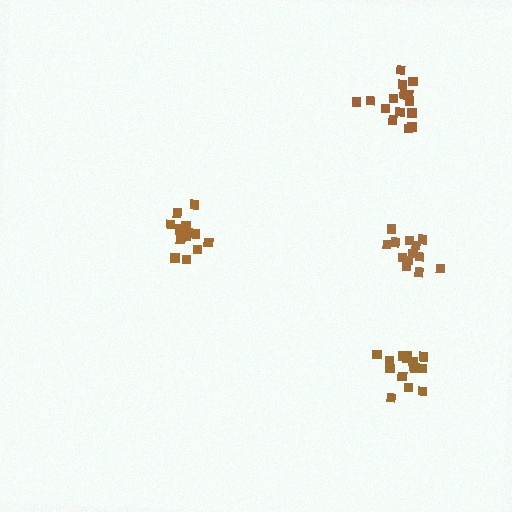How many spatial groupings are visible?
There are 4 spatial groupings.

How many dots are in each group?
Group 1: 13 dots, Group 2: 15 dots, Group 3: 16 dots, Group 4: 13 dots (57 total).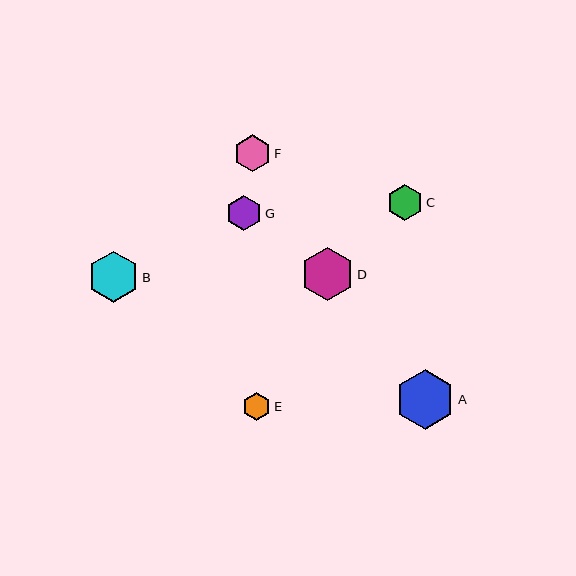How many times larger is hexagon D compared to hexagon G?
Hexagon D is approximately 1.5 times the size of hexagon G.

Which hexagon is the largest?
Hexagon A is the largest with a size of approximately 60 pixels.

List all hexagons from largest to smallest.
From largest to smallest: A, D, B, F, G, C, E.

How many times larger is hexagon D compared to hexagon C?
Hexagon D is approximately 1.5 times the size of hexagon C.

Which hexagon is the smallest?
Hexagon E is the smallest with a size of approximately 28 pixels.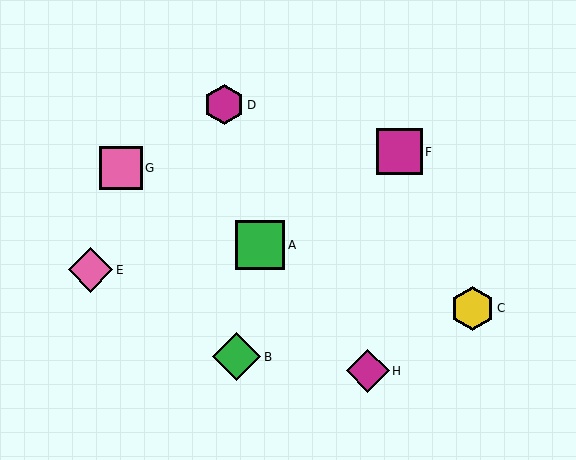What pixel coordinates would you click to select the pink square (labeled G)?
Click at (121, 168) to select the pink square G.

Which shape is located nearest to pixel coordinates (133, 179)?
The pink square (labeled G) at (121, 168) is nearest to that location.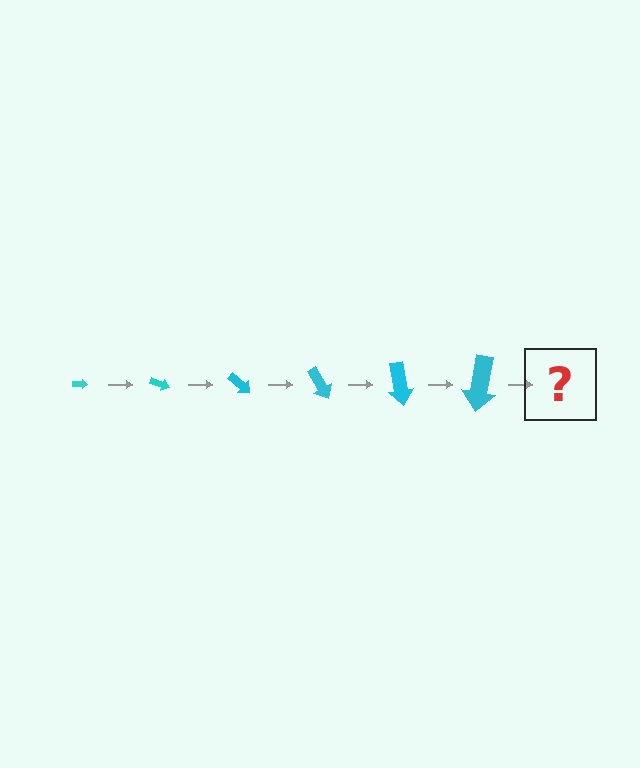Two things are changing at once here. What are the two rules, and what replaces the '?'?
The two rules are that the arrow grows larger each step and it rotates 20 degrees each step. The '?' should be an arrow, larger than the previous one and rotated 120 degrees from the start.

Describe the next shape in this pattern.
It should be an arrow, larger than the previous one and rotated 120 degrees from the start.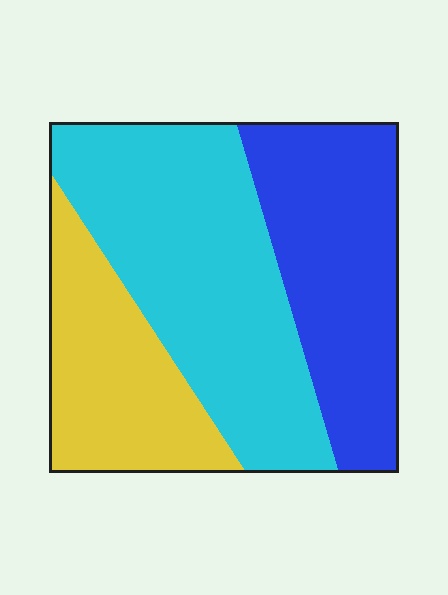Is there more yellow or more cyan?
Cyan.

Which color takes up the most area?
Cyan, at roughly 45%.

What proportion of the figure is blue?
Blue takes up between a sixth and a third of the figure.